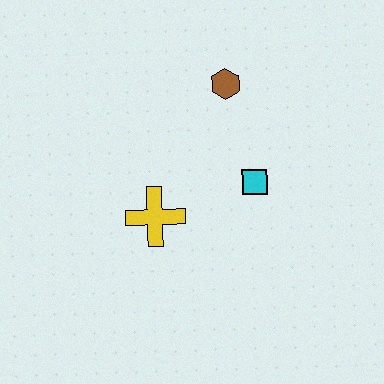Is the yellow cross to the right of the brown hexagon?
No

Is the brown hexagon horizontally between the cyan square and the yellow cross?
Yes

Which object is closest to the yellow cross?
The cyan square is closest to the yellow cross.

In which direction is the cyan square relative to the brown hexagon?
The cyan square is below the brown hexagon.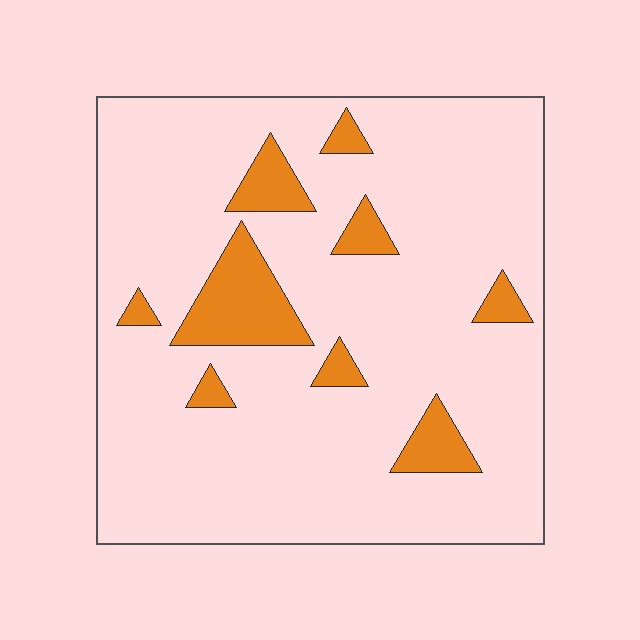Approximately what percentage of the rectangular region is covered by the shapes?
Approximately 15%.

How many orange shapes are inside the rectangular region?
9.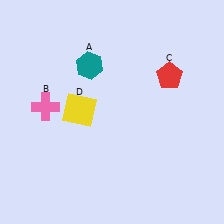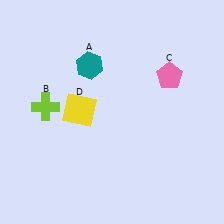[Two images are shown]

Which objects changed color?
B changed from pink to lime. C changed from red to pink.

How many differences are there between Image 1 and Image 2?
There are 2 differences between the two images.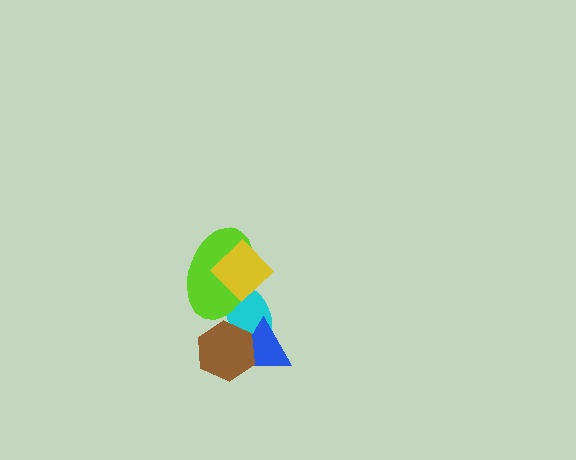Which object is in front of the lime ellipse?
The yellow diamond is in front of the lime ellipse.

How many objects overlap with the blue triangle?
2 objects overlap with the blue triangle.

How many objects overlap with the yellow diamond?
2 objects overlap with the yellow diamond.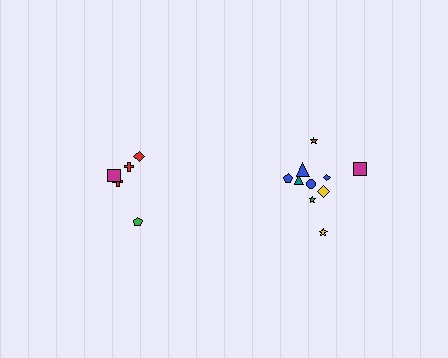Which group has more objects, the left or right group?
The right group.